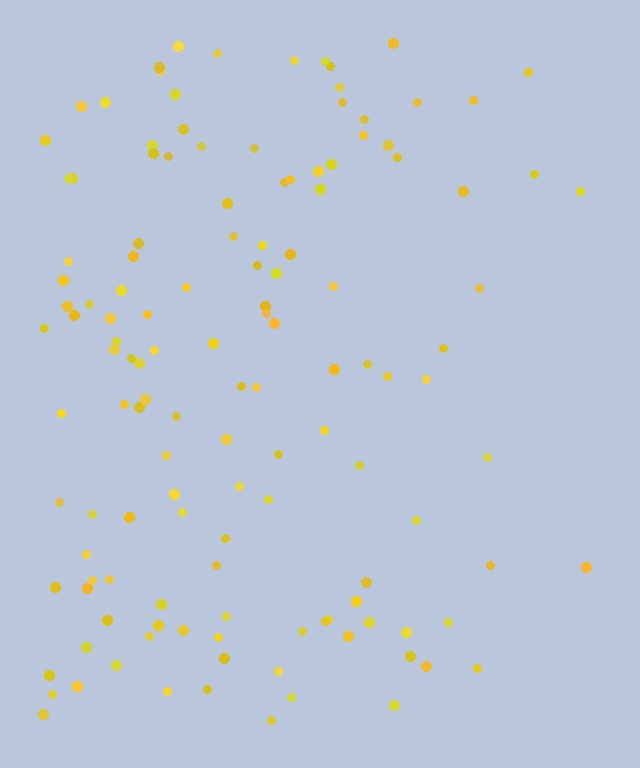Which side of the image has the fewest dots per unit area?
The right.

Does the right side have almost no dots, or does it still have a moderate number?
Still a moderate number, just noticeably fewer than the left.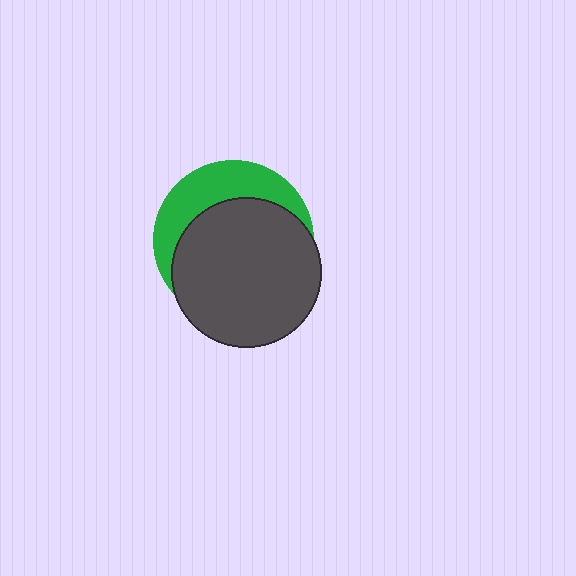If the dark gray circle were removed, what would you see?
You would see the complete green circle.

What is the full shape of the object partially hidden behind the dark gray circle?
The partially hidden object is a green circle.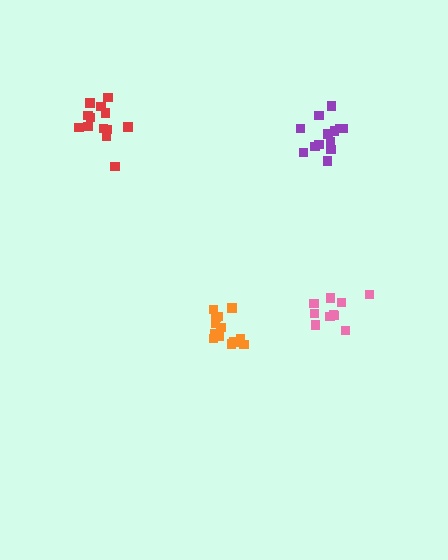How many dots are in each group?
Group 1: 14 dots, Group 2: 13 dots, Group 3: 13 dots, Group 4: 11 dots (51 total).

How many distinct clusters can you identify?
There are 4 distinct clusters.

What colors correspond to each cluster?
The clusters are colored: red, orange, purple, pink.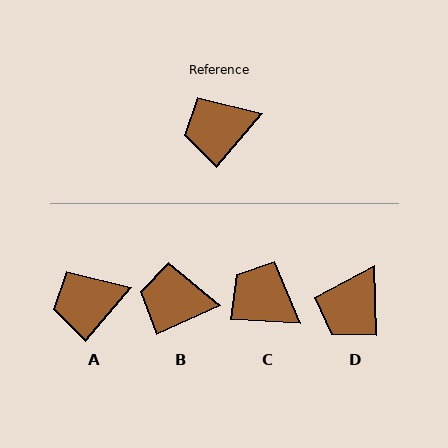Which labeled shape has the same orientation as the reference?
A.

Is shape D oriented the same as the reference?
No, it is off by about 43 degrees.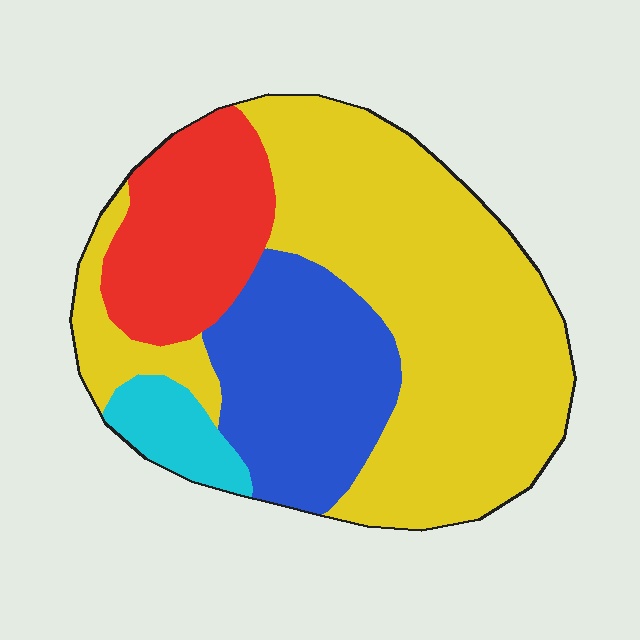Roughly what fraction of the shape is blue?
Blue takes up between a sixth and a third of the shape.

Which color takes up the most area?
Yellow, at roughly 55%.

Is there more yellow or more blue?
Yellow.